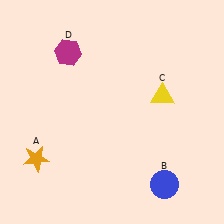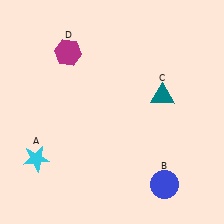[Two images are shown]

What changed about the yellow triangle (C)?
In Image 1, C is yellow. In Image 2, it changed to teal.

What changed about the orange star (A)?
In Image 1, A is orange. In Image 2, it changed to cyan.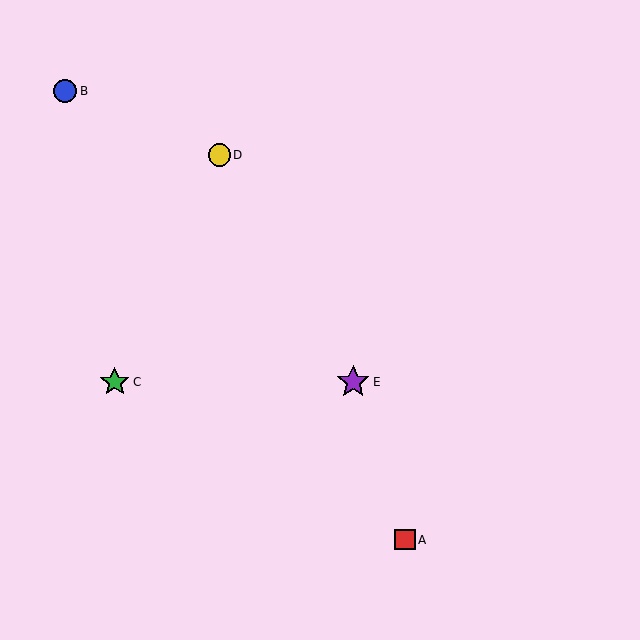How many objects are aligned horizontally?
2 objects (C, E) are aligned horizontally.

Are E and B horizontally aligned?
No, E is at y≈382 and B is at y≈91.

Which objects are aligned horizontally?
Objects C, E are aligned horizontally.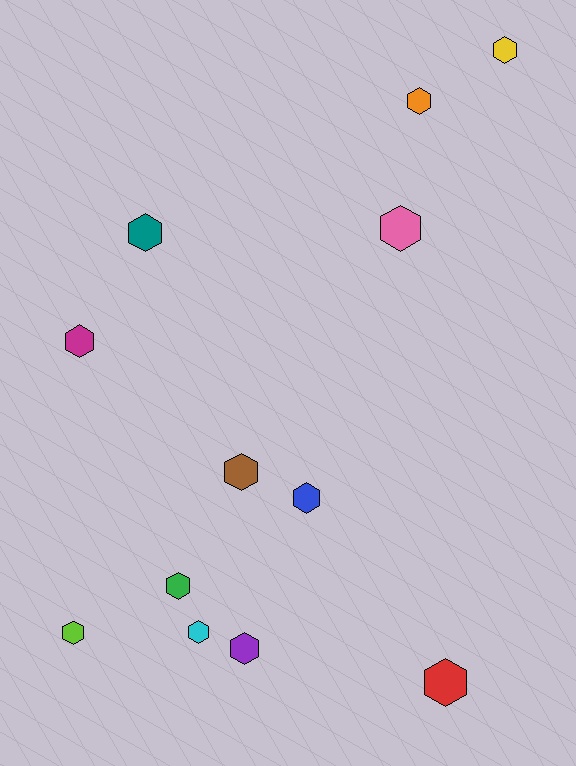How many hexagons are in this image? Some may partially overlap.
There are 12 hexagons.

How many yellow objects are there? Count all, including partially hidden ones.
There is 1 yellow object.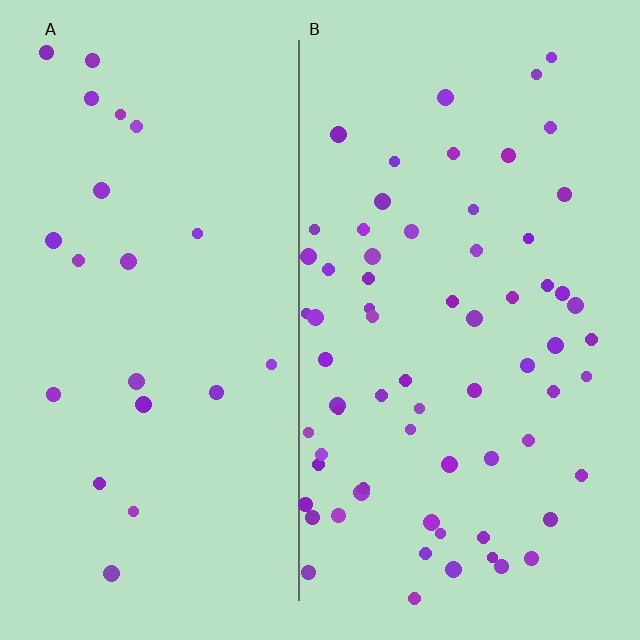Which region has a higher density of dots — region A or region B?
B (the right).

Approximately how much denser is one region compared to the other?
Approximately 3.1× — region B over region A.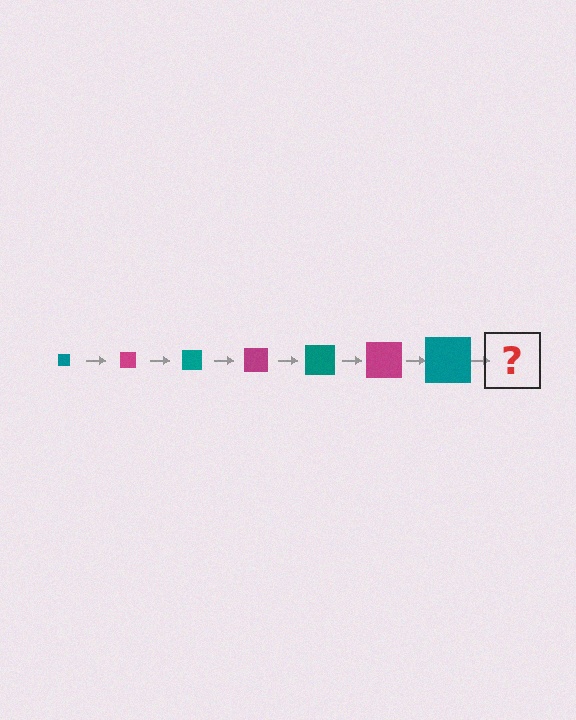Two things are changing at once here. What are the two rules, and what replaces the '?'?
The two rules are that the square grows larger each step and the color cycles through teal and magenta. The '?' should be a magenta square, larger than the previous one.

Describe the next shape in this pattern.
It should be a magenta square, larger than the previous one.